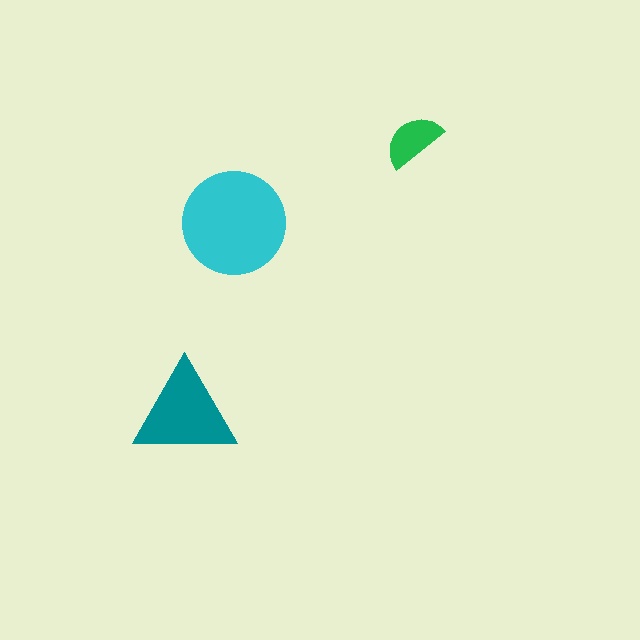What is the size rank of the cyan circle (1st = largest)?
1st.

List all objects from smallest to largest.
The green semicircle, the teal triangle, the cyan circle.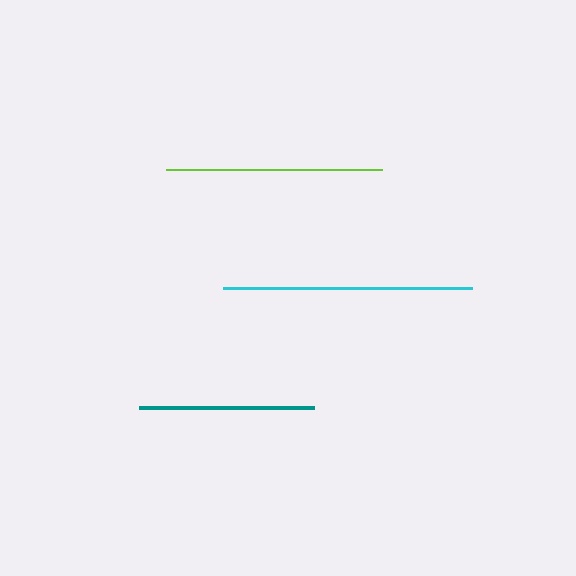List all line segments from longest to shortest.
From longest to shortest: cyan, lime, teal.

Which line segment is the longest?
The cyan line is the longest at approximately 249 pixels.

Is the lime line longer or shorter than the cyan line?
The cyan line is longer than the lime line.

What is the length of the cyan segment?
The cyan segment is approximately 249 pixels long.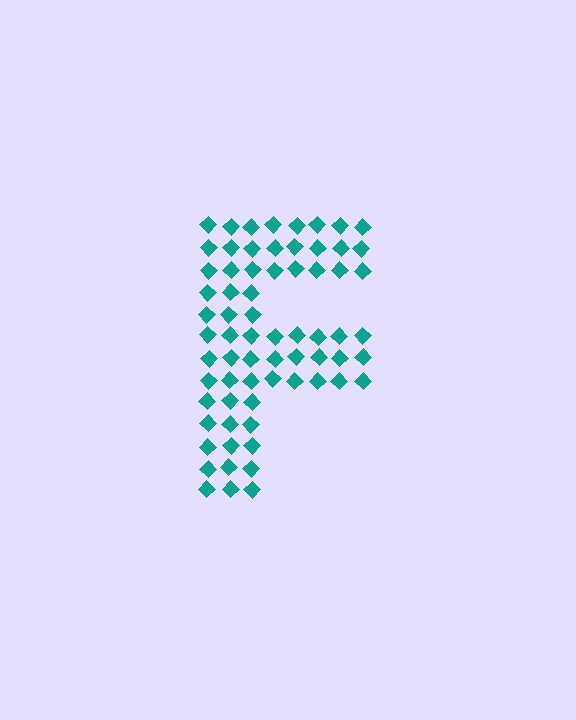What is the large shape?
The large shape is the letter F.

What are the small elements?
The small elements are diamonds.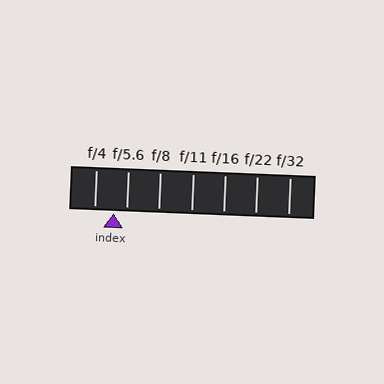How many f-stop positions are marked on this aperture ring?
There are 7 f-stop positions marked.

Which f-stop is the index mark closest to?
The index mark is closest to f/5.6.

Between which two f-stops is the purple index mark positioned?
The index mark is between f/4 and f/5.6.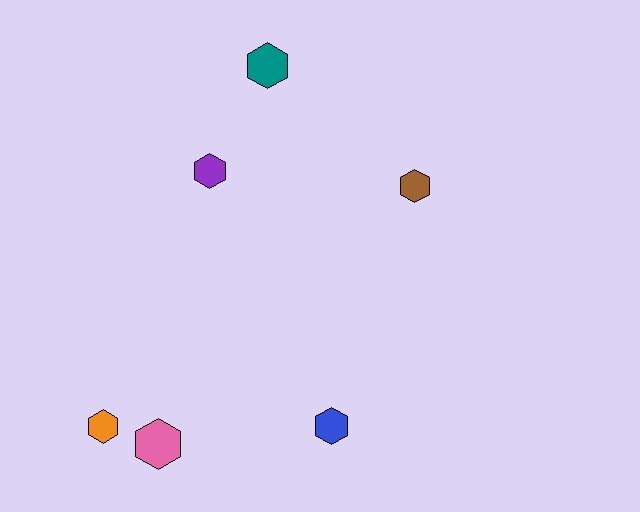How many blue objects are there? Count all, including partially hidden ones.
There is 1 blue object.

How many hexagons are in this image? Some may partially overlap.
There are 6 hexagons.